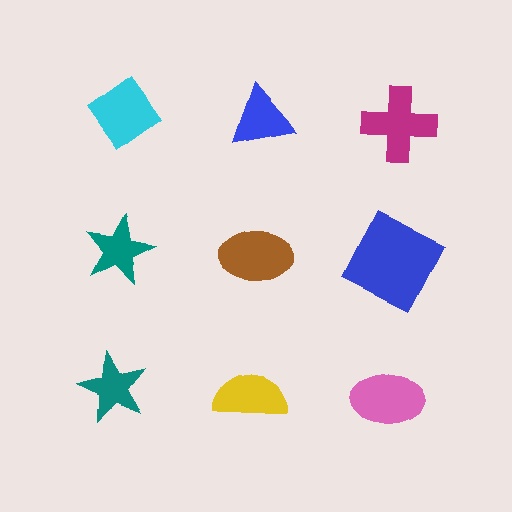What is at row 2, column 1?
A teal star.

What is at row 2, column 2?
A brown ellipse.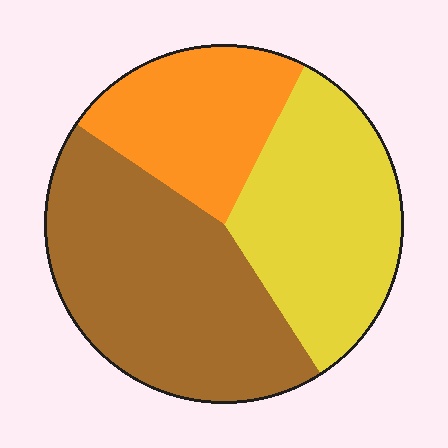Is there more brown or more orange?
Brown.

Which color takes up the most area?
Brown, at roughly 45%.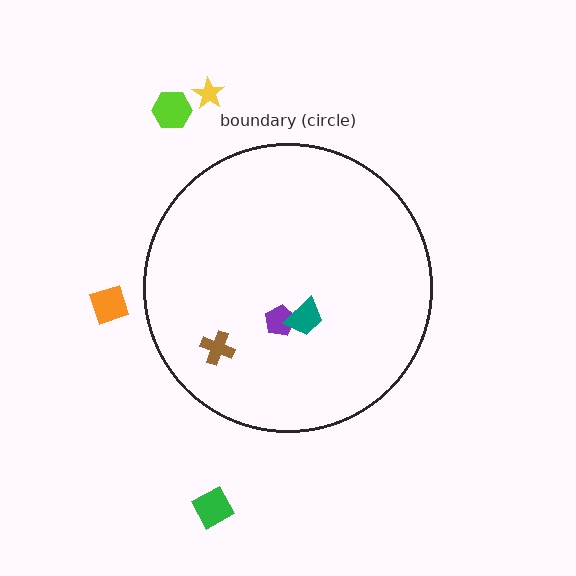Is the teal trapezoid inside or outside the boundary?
Inside.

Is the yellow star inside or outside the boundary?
Outside.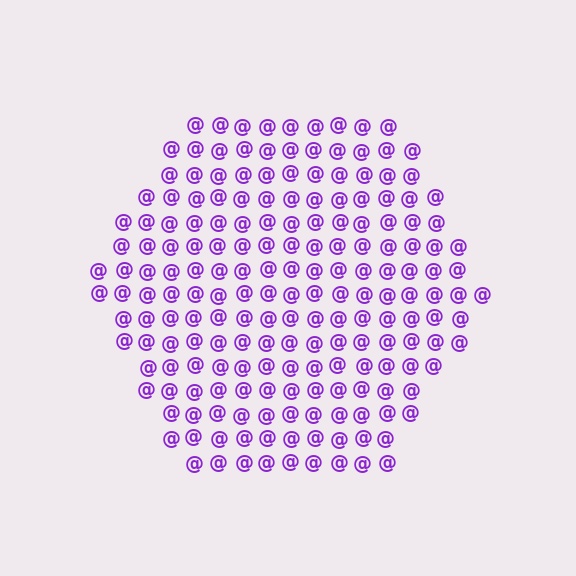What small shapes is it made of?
It is made of small at signs.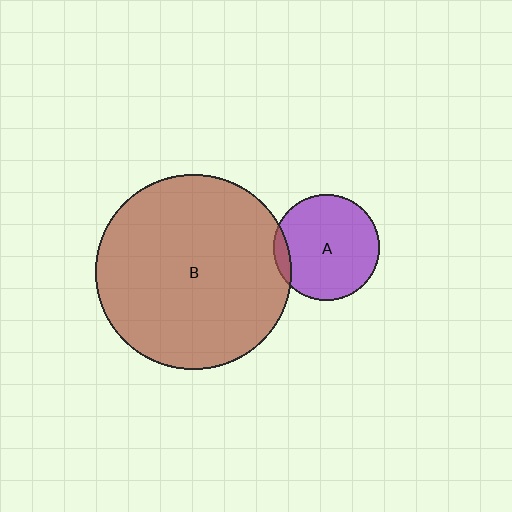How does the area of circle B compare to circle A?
Approximately 3.4 times.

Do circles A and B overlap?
Yes.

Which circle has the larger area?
Circle B (brown).